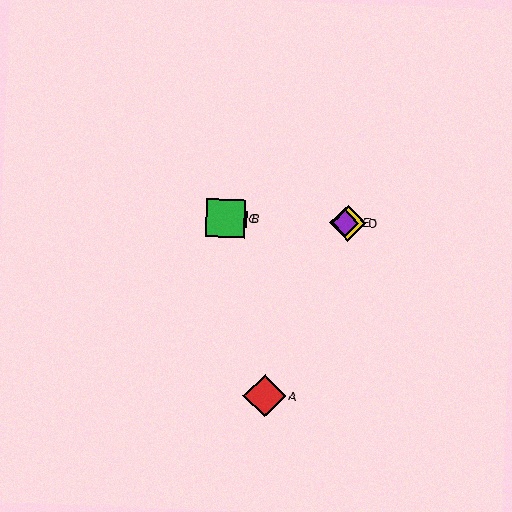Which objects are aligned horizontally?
Objects B, C, D, E are aligned horizontally.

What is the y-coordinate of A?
Object A is at y≈396.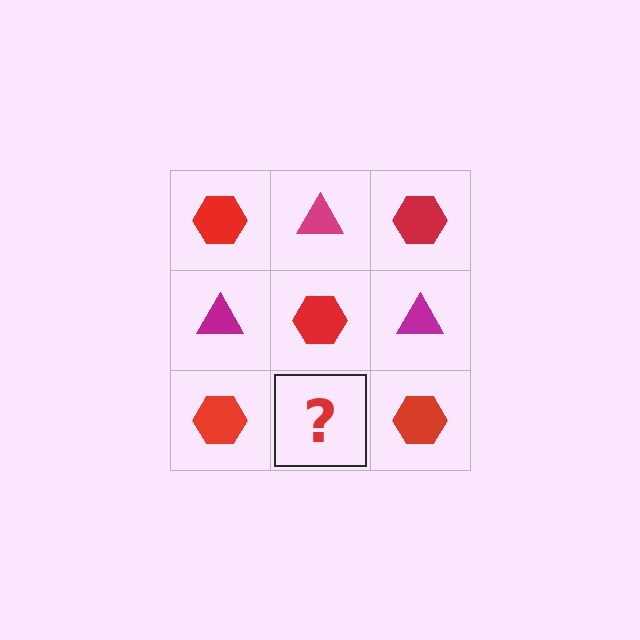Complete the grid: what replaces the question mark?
The question mark should be replaced with a magenta triangle.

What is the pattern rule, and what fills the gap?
The rule is that it alternates red hexagon and magenta triangle in a checkerboard pattern. The gap should be filled with a magenta triangle.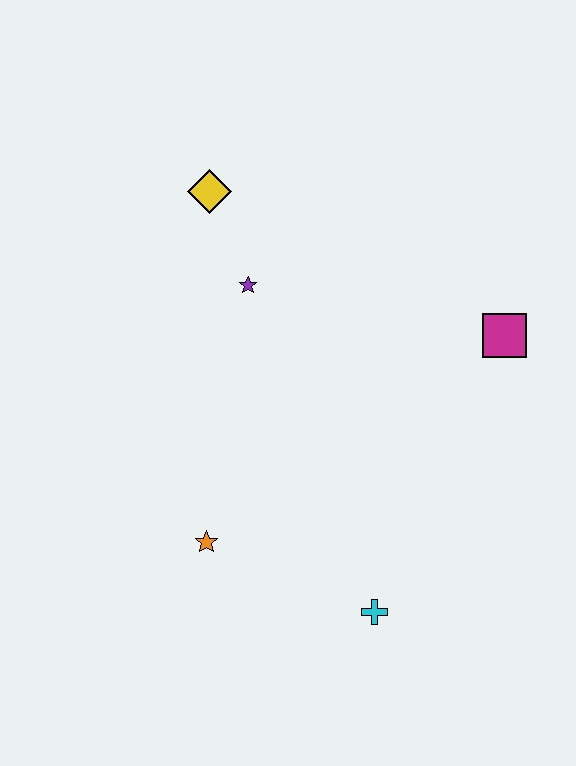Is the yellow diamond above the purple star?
Yes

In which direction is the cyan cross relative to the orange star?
The cyan cross is to the right of the orange star.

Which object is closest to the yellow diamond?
The purple star is closest to the yellow diamond.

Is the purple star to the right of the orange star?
Yes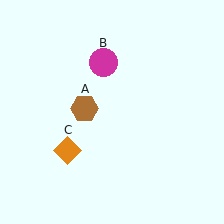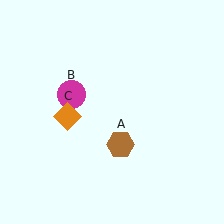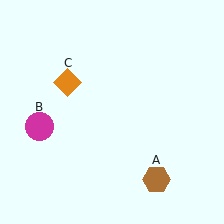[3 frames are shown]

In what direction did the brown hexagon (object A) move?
The brown hexagon (object A) moved down and to the right.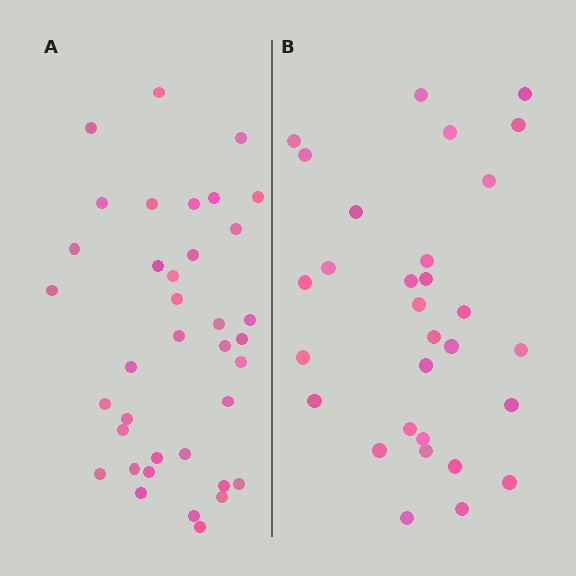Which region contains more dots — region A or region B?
Region A (the left region) has more dots.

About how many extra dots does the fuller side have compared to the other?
Region A has roughly 8 or so more dots than region B.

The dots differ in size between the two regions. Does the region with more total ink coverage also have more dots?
No. Region B has more total ink coverage because its dots are larger, but region A actually contains more individual dots. Total area can be misleading — the number of items is what matters here.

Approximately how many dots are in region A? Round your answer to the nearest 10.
About 40 dots. (The exact count is 37, which rounds to 40.)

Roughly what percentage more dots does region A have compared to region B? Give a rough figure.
About 25% more.